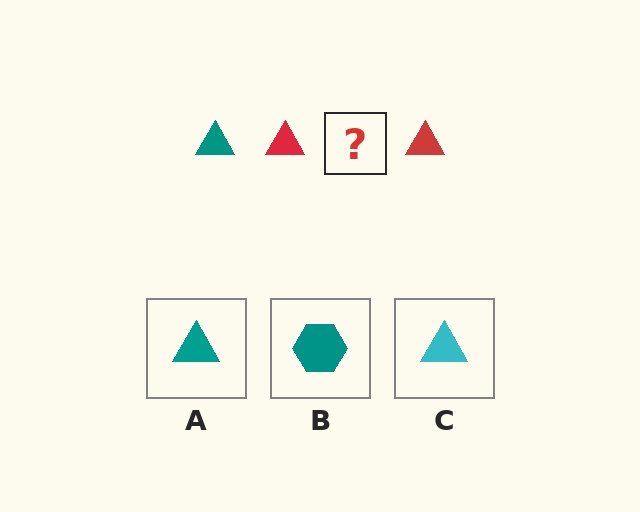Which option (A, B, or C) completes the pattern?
A.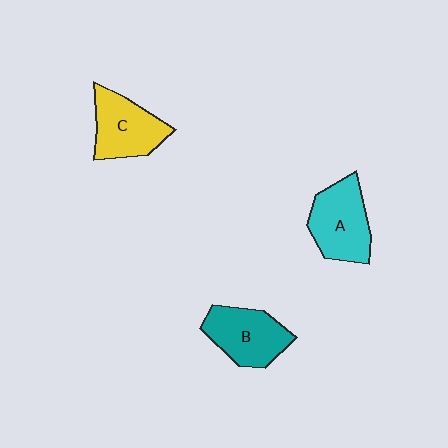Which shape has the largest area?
Shape A (cyan).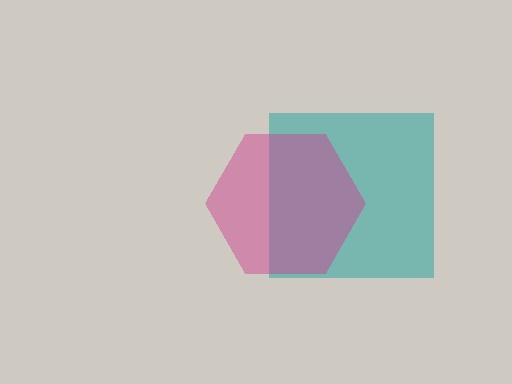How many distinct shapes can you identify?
There are 2 distinct shapes: a teal square, a magenta hexagon.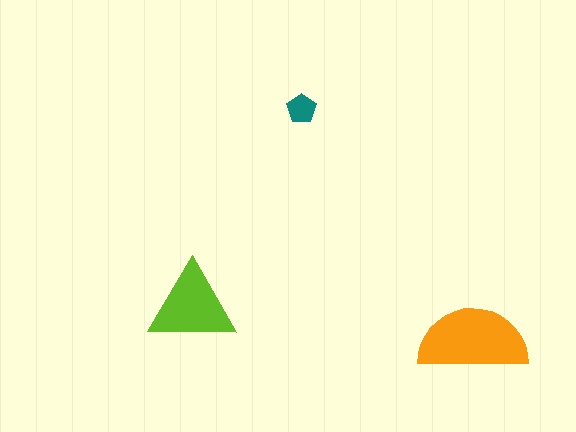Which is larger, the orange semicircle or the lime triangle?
The orange semicircle.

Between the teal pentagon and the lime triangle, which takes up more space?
The lime triangle.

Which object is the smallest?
The teal pentagon.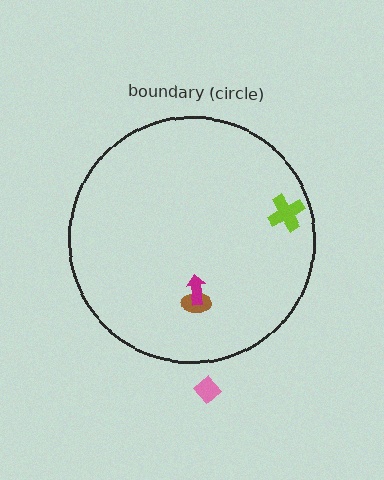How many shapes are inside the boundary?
3 inside, 1 outside.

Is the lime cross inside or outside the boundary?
Inside.